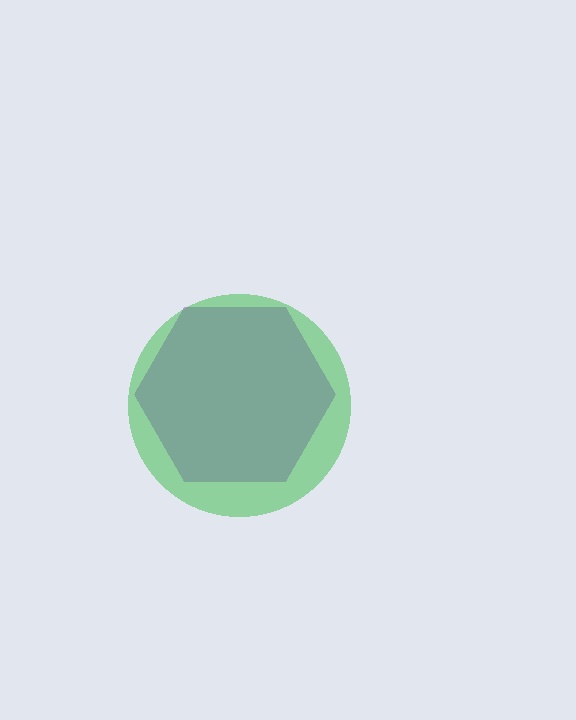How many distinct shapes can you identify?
There are 2 distinct shapes: a purple hexagon, a green circle.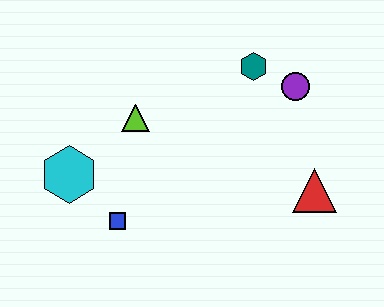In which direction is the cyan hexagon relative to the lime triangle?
The cyan hexagon is to the left of the lime triangle.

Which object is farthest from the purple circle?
The cyan hexagon is farthest from the purple circle.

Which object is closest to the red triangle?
The purple circle is closest to the red triangle.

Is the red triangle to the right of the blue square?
Yes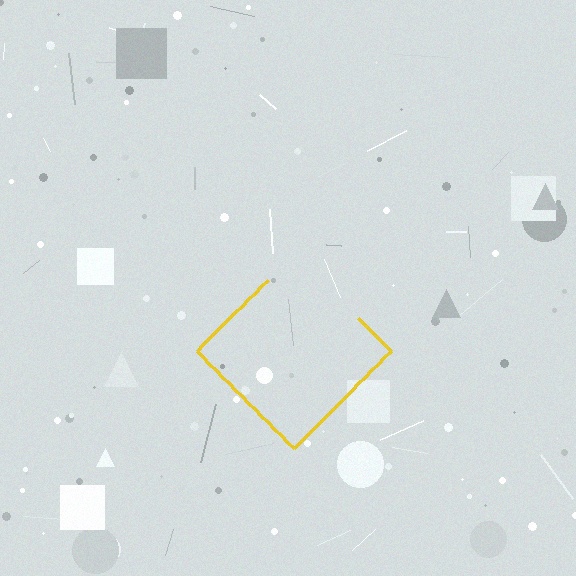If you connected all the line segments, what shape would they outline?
They would outline a diamond.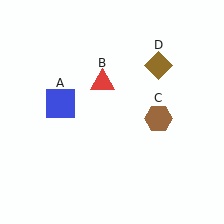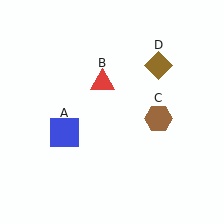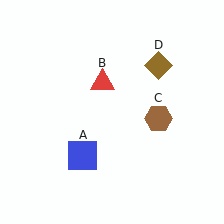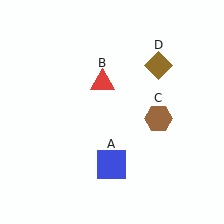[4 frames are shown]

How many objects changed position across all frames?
1 object changed position: blue square (object A).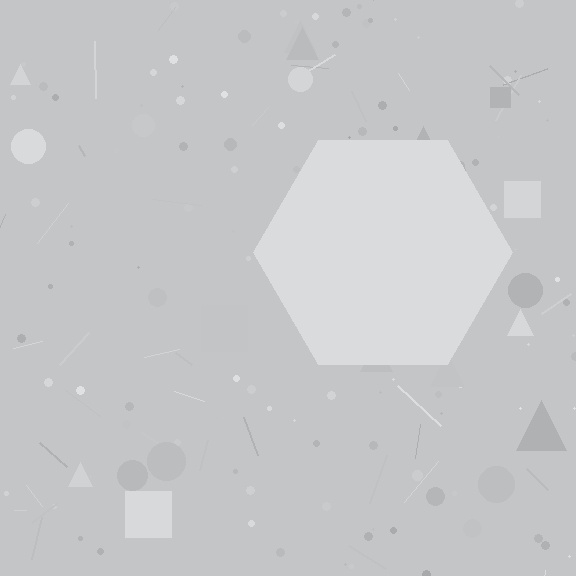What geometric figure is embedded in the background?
A hexagon is embedded in the background.